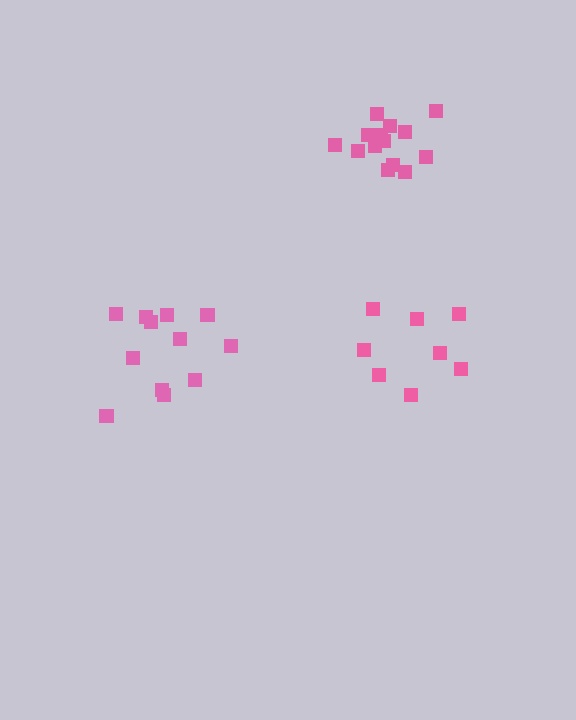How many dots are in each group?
Group 1: 8 dots, Group 2: 14 dots, Group 3: 12 dots (34 total).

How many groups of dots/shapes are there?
There are 3 groups.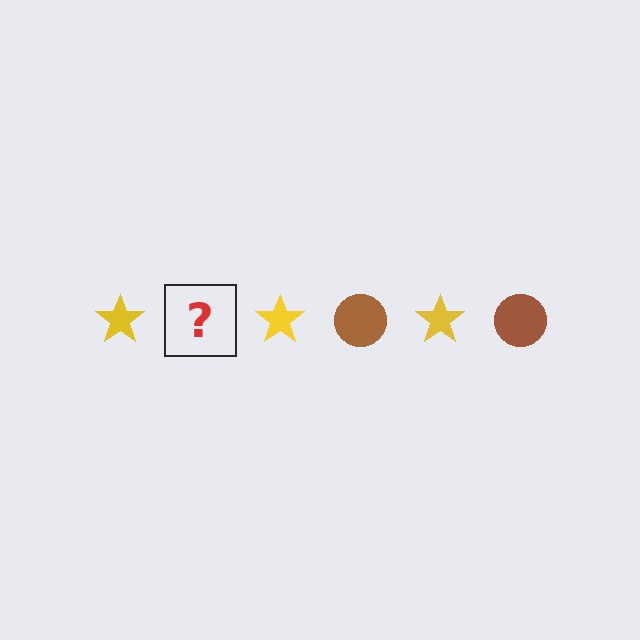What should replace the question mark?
The question mark should be replaced with a brown circle.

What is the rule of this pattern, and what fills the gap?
The rule is that the pattern alternates between yellow star and brown circle. The gap should be filled with a brown circle.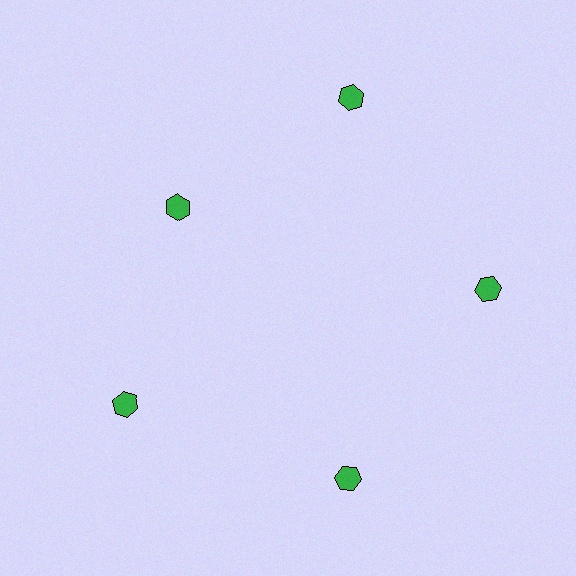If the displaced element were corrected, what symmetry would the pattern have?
It would have 5-fold rotational symmetry — the pattern would map onto itself every 72 degrees.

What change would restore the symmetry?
The symmetry would be restored by moving it outward, back onto the ring so that all 5 hexagons sit at equal angles and equal distance from the center.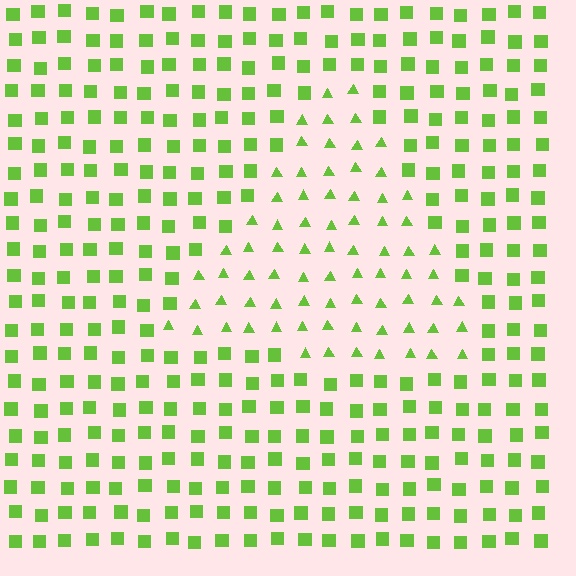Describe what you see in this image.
The image is filled with small lime elements arranged in a uniform grid. A triangle-shaped region contains triangles, while the surrounding area contains squares. The boundary is defined purely by the change in element shape.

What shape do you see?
I see a triangle.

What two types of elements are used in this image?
The image uses triangles inside the triangle region and squares outside it.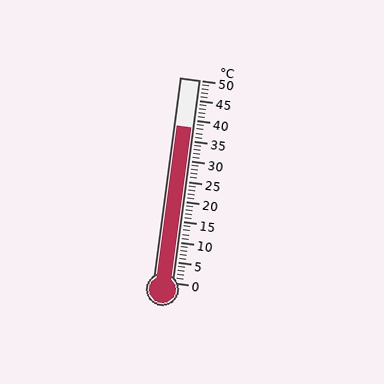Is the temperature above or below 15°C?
The temperature is above 15°C.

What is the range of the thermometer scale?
The thermometer scale ranges from 0°C to 50°C.